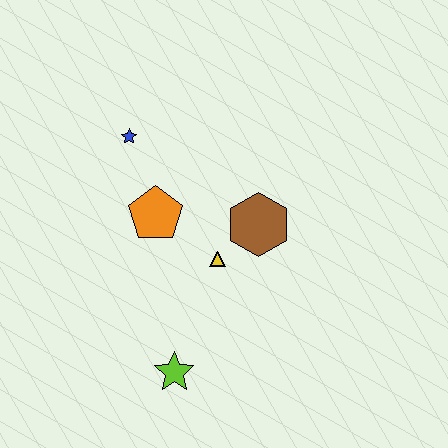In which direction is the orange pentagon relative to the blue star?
The orange pentagon is below the blue star.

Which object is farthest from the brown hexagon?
The lime star is farthest from the brown hexagon.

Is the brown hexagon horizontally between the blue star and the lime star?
No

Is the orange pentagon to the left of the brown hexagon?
Yes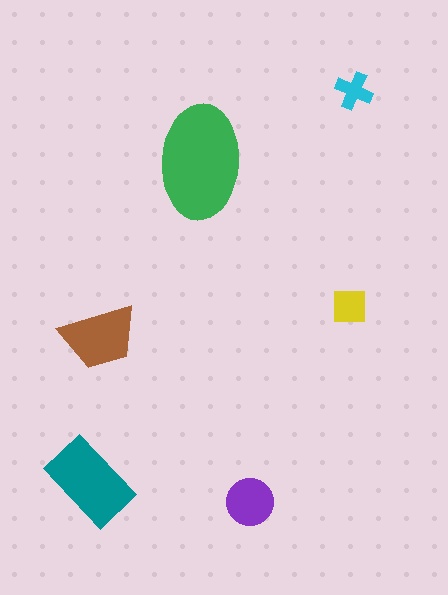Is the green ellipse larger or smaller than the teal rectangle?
Larger.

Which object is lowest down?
The purple circle is bottommost.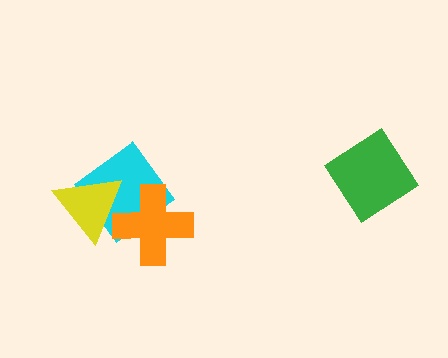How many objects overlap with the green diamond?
0 objects overlap with the green diamond.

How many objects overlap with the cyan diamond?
2 objects overlap with the cyan diamond.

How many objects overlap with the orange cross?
2 objects overlap with the orange cross.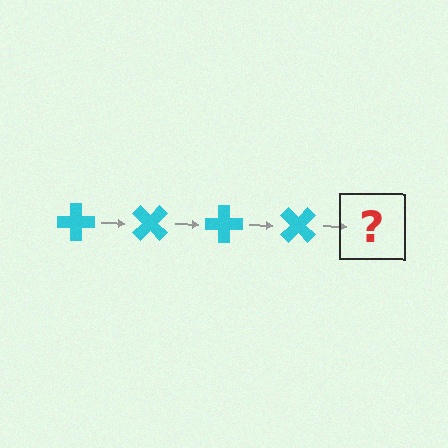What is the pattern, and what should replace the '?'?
The pattern is that the cross rotates 45 degrees each step. The '?' should be a cyan cross rotated 180 degrees.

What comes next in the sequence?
The next element should be a cyan cross rotated 180 degrees.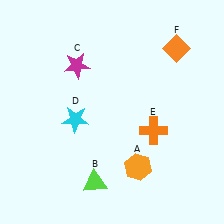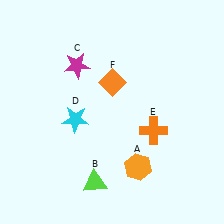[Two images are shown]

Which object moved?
The orange diamond (F) moved left.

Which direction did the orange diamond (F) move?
The orange diamond (F) moved left.